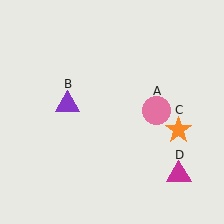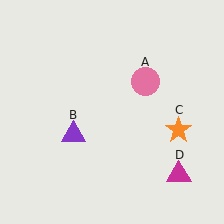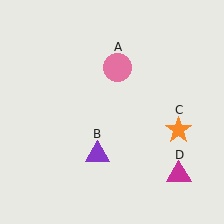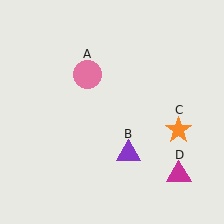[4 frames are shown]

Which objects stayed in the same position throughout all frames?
Orange star (object C) and magenta triangle (object D) remained stationary.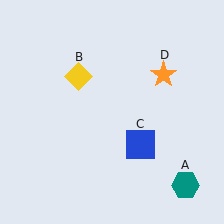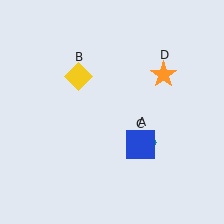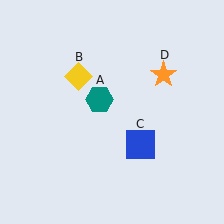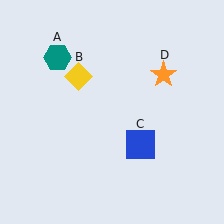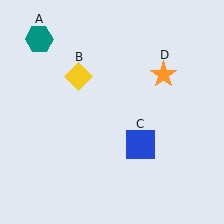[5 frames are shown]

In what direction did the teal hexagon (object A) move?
The teal hexagon (object A) moved up and to the left.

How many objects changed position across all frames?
1 object changed position: teal hexagon (object A).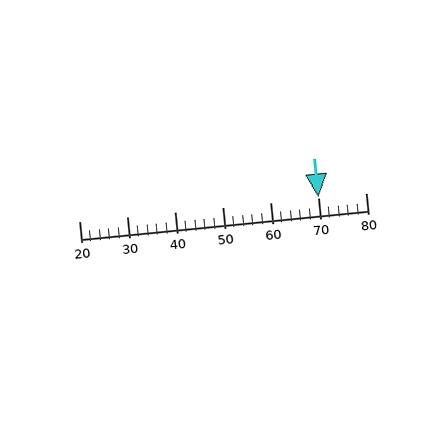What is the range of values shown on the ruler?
The ruler shows values from 20 to 80.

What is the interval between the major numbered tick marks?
The major tick marks are spaced 10 units apart.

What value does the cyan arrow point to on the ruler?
The cyan arrow points to approximately 70.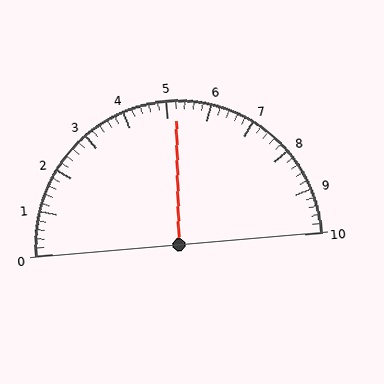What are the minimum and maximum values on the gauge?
The gauge ranges from 0 to 10.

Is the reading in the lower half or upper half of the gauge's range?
The reading is in the upper half of the range (0 to 10).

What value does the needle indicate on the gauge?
The needle indicates approximately 5.2.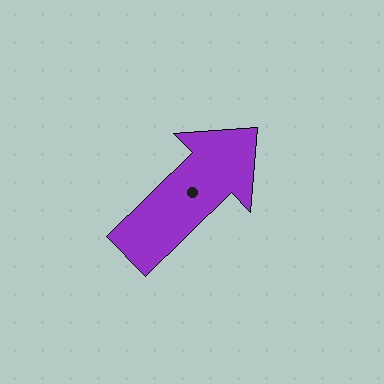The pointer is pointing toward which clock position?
Roughly 2 o'clock.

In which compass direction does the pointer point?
Northeast.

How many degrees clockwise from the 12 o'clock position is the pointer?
Approximately 46 degrees.